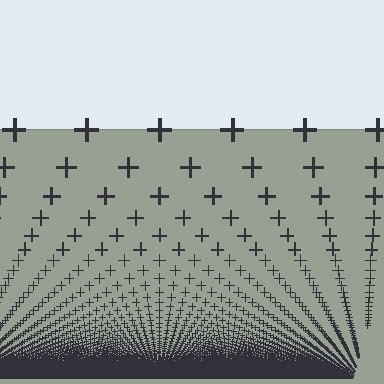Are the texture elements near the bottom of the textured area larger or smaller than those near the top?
Smaller. The gradient is inverted — elements near the bottom are smaller and denser.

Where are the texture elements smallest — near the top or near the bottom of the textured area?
Near the bottom.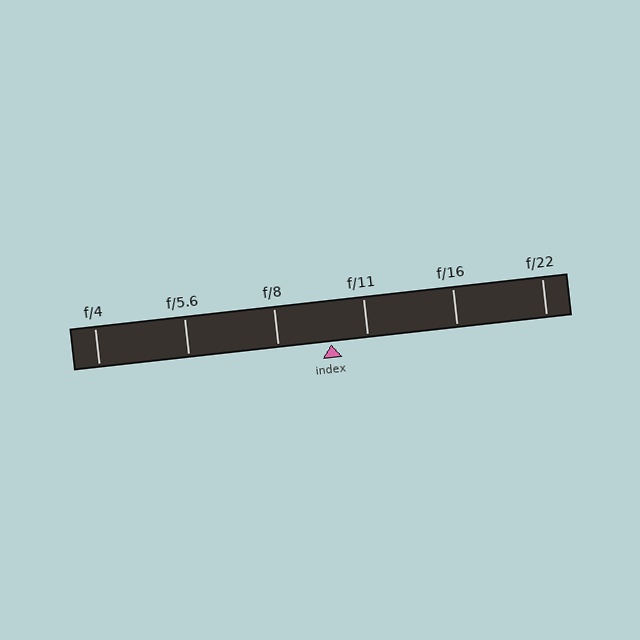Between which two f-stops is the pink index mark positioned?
The index mark is between f/8 and f/11.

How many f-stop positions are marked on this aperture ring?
There are 6 f-stop positions marked.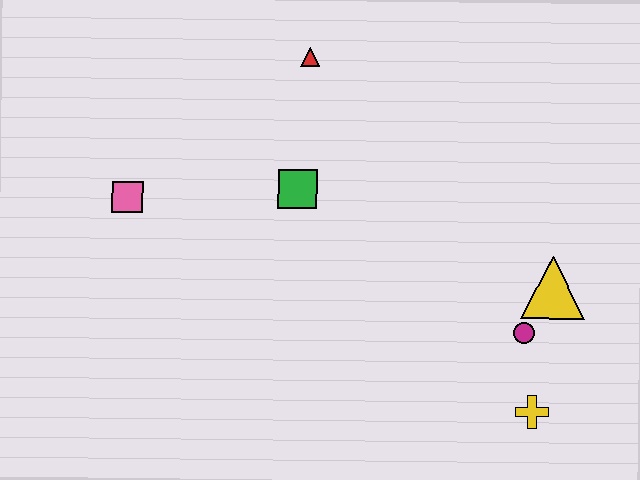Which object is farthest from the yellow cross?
The pink square is farthest from the yellow cross.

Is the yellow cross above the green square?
No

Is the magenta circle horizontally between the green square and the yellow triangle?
Yes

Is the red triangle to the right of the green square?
Yes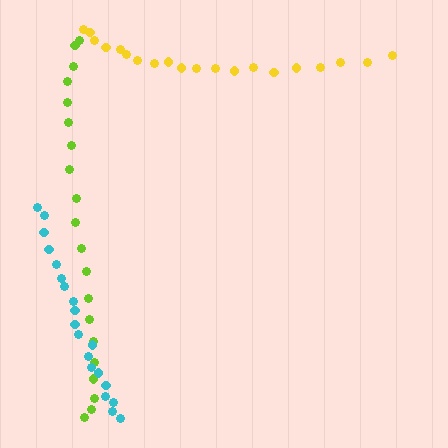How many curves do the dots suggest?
There are 3 distinct paths.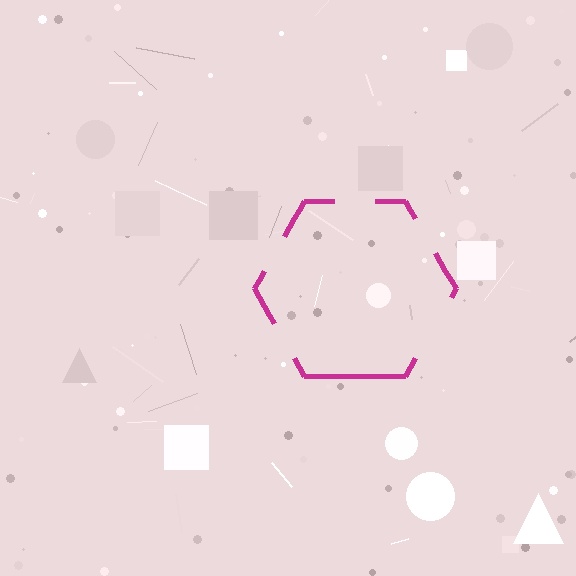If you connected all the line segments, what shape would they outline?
They would outline a hexagon.